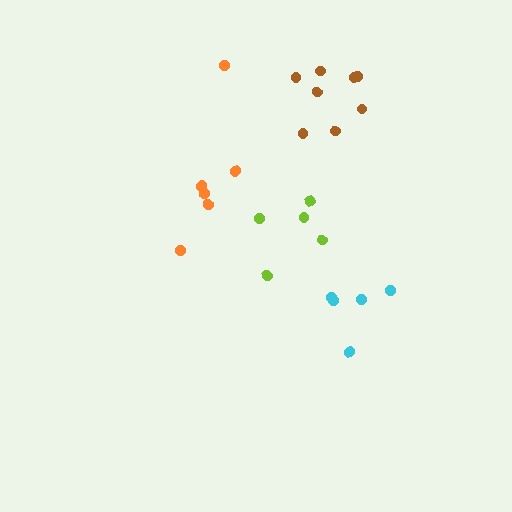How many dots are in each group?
Group 1: 8 dots, Group 2: 6 dots, Group 3: 5 dots, Group 4: 5 dots (24 total).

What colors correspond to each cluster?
The clusters are colored: brown, orange, lime, cyan.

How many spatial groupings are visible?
There are 4 spatial groupings.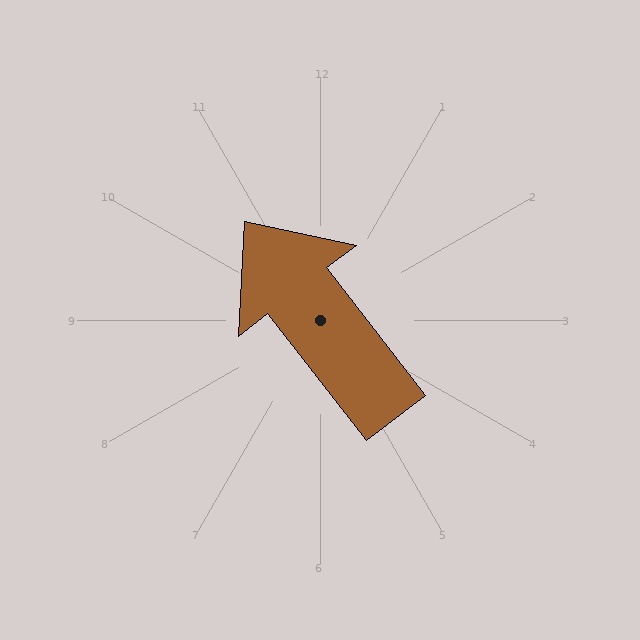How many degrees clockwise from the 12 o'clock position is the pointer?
Approximately 322 degrees.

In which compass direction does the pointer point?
Northwest.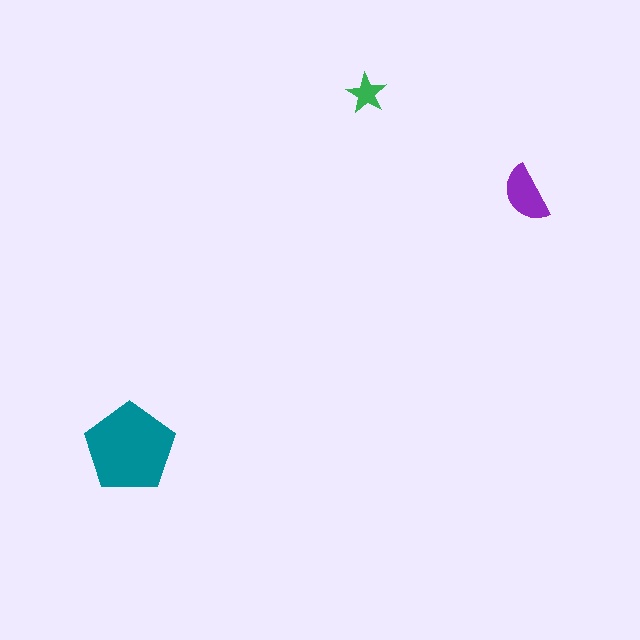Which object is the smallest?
The green star.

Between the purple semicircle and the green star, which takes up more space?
The purple semicircle.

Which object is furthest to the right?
The purple semicircle is rightmost.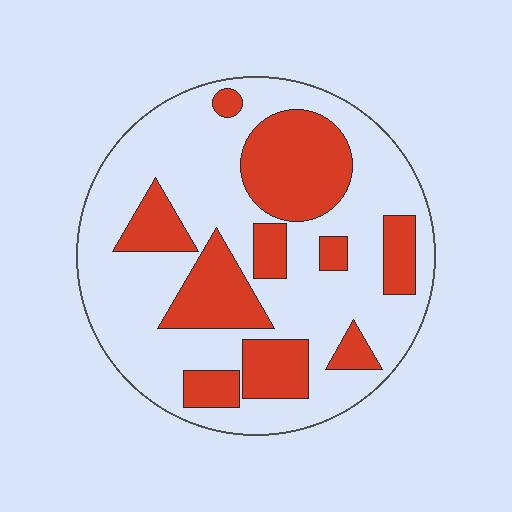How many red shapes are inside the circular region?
10.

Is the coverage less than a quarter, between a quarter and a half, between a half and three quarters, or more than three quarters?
Between a quarter and a half.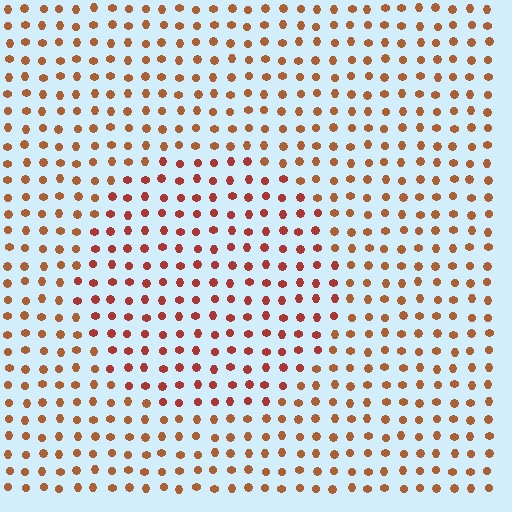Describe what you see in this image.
The image is filled with small brown elements in a uniform arrangement. A circle-shaped region is visible where the elements are tinted to a slightly different hue, forming a subtle color boundary.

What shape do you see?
I see a circle.